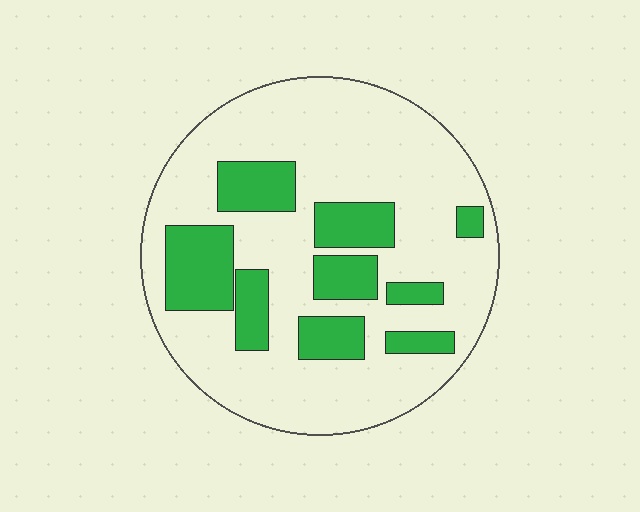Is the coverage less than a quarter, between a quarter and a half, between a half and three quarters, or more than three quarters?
Between a quarter and a half.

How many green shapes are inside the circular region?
9.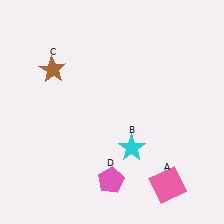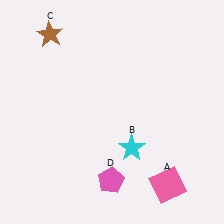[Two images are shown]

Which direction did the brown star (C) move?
The brown star (C) moved up.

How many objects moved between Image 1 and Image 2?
1 object moved between the two images.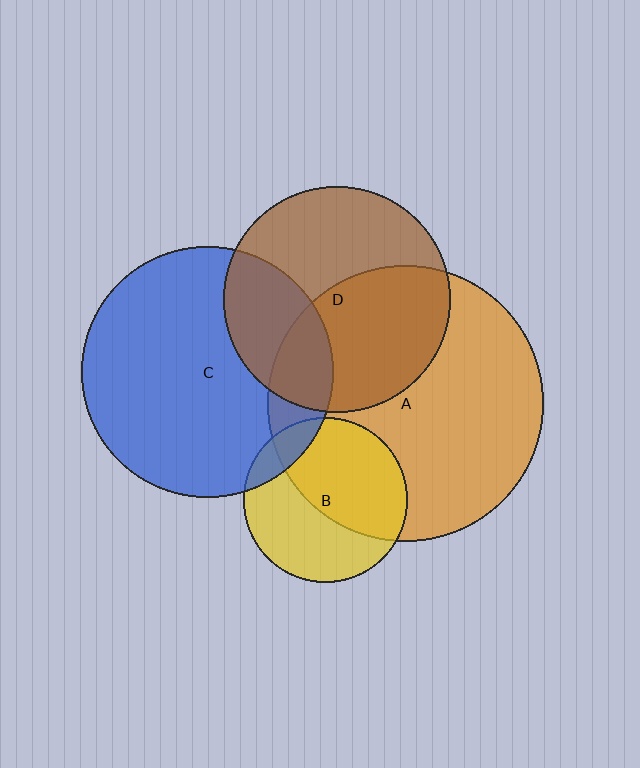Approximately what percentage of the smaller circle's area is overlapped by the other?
Approximately 15%.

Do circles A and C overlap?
Yes.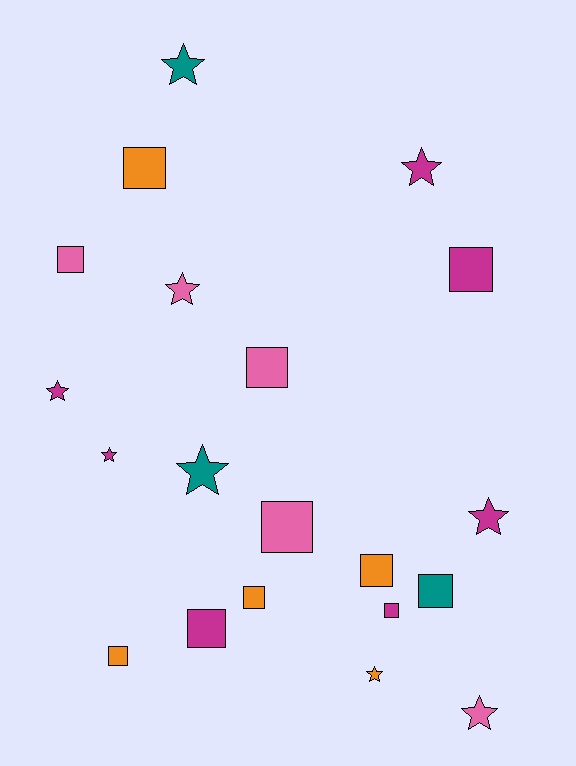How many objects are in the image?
There are 20 objects.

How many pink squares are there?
There are 3 pink squares.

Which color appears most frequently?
Magenta, with 7 objects.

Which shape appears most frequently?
Square, with 11 objects.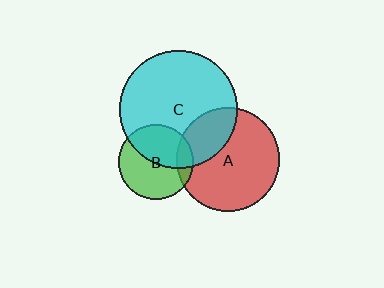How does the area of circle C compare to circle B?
Approximately 2.5 times.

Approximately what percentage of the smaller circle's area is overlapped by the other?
Approximately 30%.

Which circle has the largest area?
Circle C (cyan).